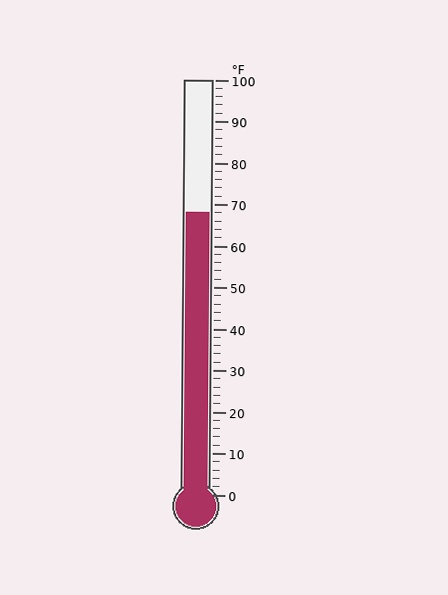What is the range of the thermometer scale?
The thermometer scale ranges from 0°F to 100°F.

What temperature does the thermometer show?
The thermometer shows approximately 68°F.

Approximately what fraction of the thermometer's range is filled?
The thermometer is filled to approximately 70% of its range.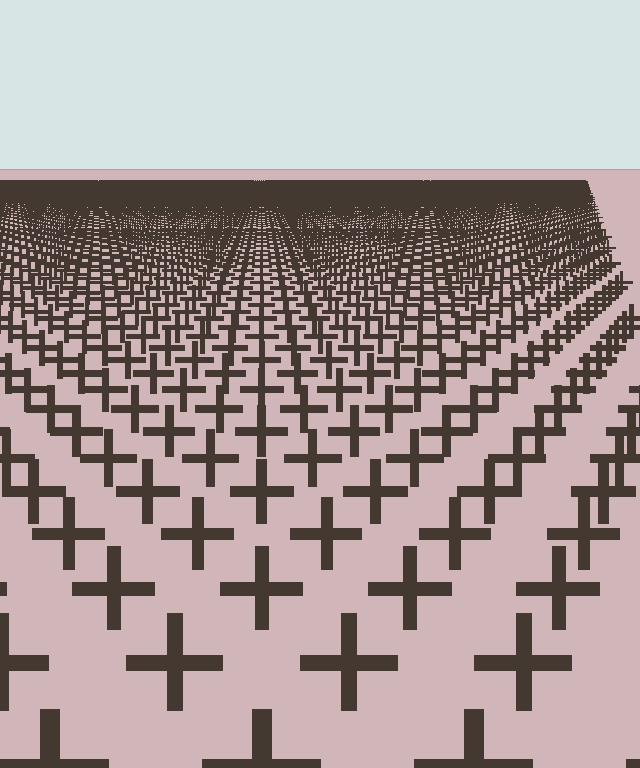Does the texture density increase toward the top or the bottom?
Density increases toward the top.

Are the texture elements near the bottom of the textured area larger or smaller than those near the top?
Larger. Near the bottom, elements are closer to the viewer and appear at a bigger on-screen size.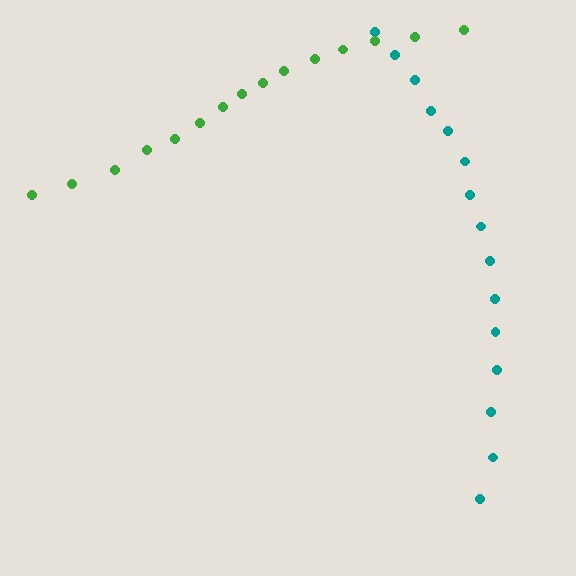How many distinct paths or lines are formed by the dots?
There are 2 distinct paths.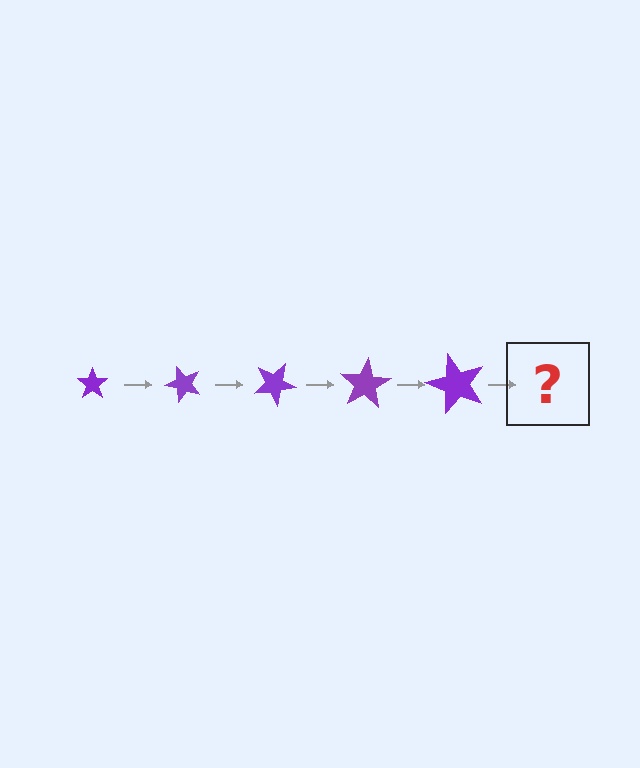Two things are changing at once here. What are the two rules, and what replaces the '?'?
The two rules are that the star grows larger each step and it rotates 50 degrees each step. The '?' should be a star, larger than the previous one and rotated 250 degrees from the start.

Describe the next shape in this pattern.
It should be a star, larger than the previous one and rotated 250 degrees from the start.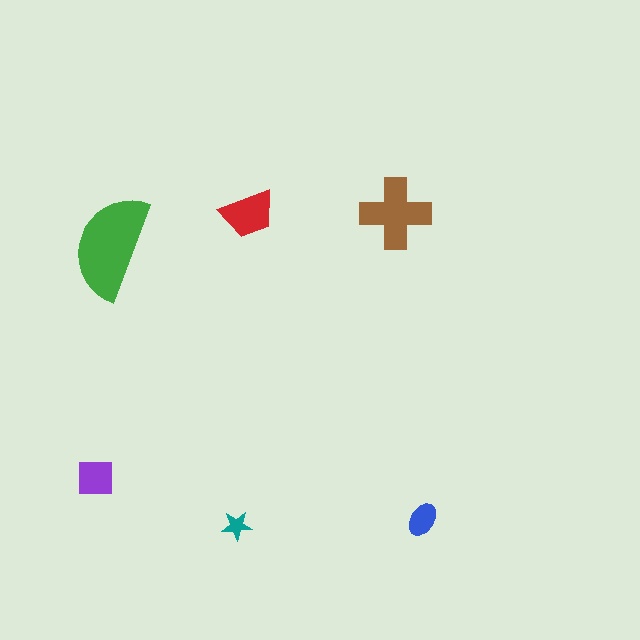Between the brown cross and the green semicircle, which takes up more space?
The green semicircle.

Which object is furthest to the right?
The blue ellipse is rightmost.